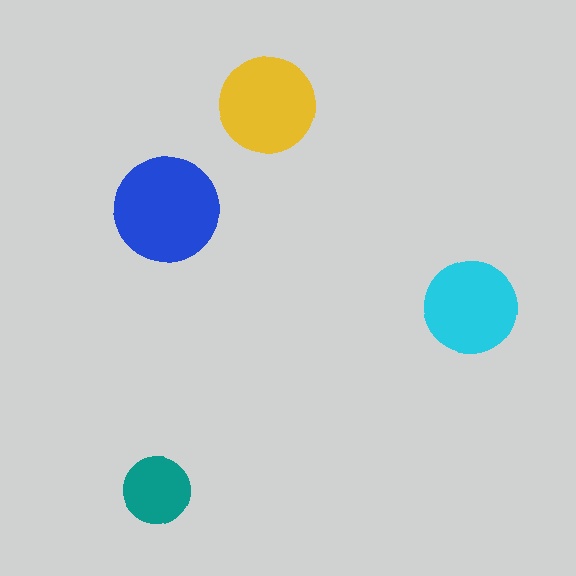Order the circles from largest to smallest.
the blue one, the yellow one, the cyan one, the teal one.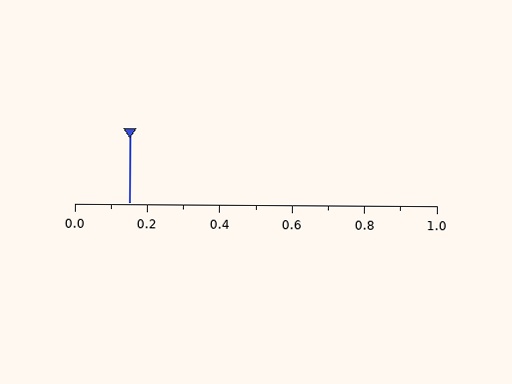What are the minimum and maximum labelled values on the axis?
The axis runs from 0.0 to 1.0.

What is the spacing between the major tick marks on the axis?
The major ticks are spaced 0.2 apart.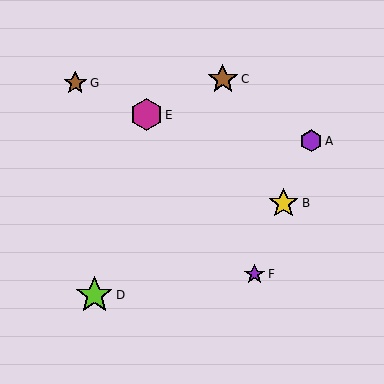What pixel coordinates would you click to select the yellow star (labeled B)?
Click at (284, 203) to select the yellow star B.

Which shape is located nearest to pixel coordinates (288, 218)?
The yellow star (labeled B) at (284, 203) is nearest to that location.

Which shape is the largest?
The lime star (labeled D) is the largest.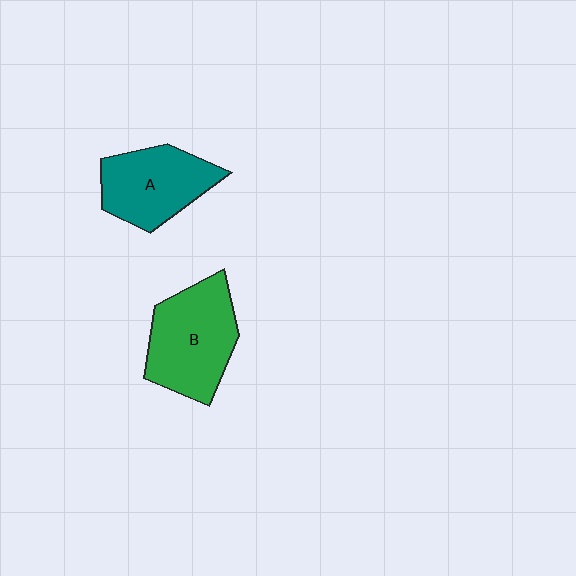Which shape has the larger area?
Shape B (green).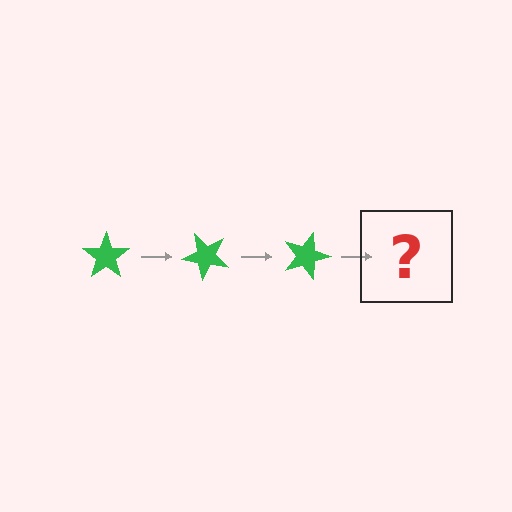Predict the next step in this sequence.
The next step is a green star rotated 135 degrees.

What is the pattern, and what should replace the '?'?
The pattern is that the star rotates 45 degrees each step. The '?' should be a green star rotated 135 degrees.